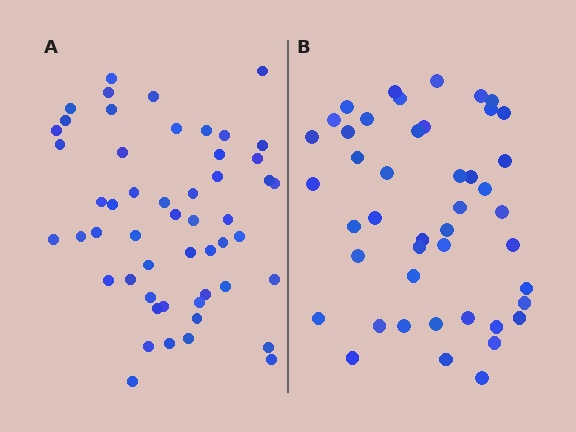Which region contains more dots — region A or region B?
Region A (the left region) has more dots.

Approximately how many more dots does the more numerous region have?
Region A has roughly 8 or so more dots than region B.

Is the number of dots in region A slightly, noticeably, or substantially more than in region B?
Region A has only slightly more — the two regions are fairly close. The ratio is roughly 1.2 to 1.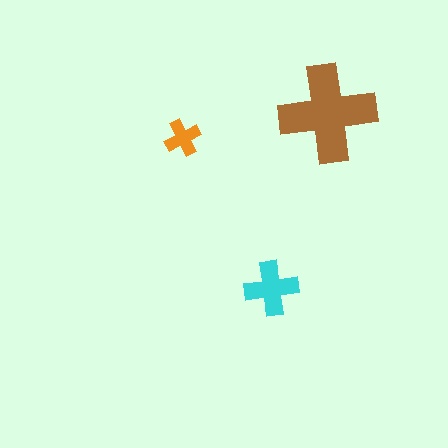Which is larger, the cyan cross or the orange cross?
The cyan one.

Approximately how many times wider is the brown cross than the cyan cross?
About 2 times wider.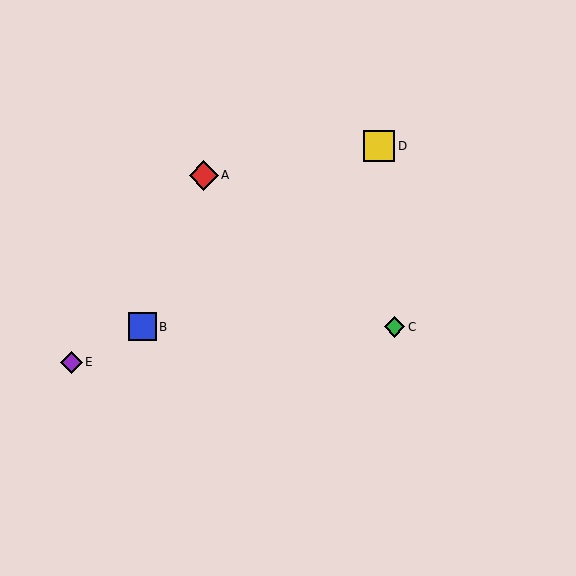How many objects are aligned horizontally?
2 objects (B, C) are aligned horizontally.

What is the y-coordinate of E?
Object E is at y≈362.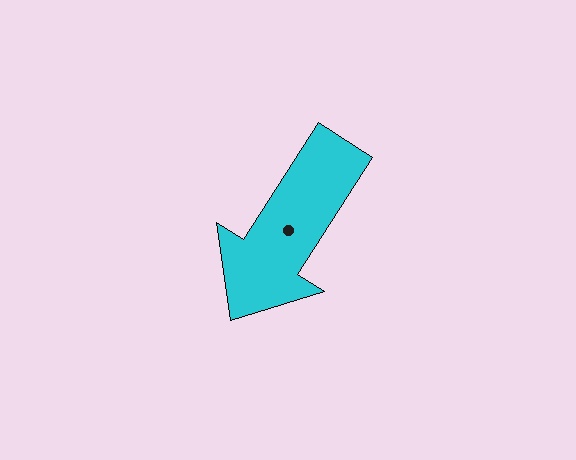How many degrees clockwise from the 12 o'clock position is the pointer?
Approximately 212 degrees.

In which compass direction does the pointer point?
Southwest.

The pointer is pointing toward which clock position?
Roughly 7 o'clock.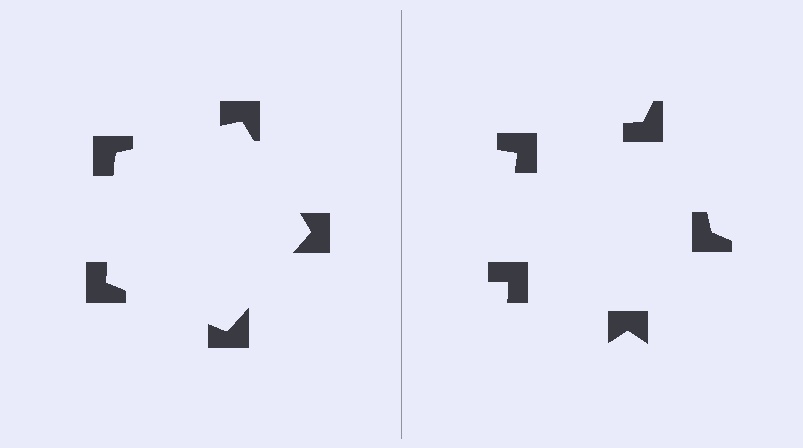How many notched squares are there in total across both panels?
10 — 5 on each side.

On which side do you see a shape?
An illusory pentagon appears on the left side. On the right side the wedge cuts are rotated, so no coherent shape forms.